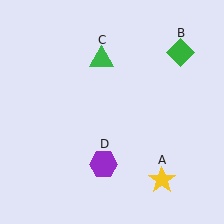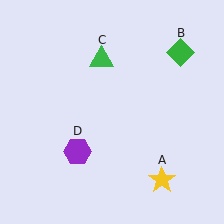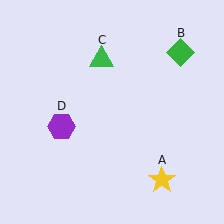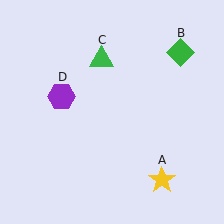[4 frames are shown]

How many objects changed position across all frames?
1 object changed position: purple hexagon (object D).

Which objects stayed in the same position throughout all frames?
Yellow star (object A) and green diamond (object B) and green triangle (object C) remained stationary.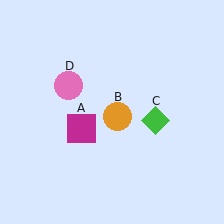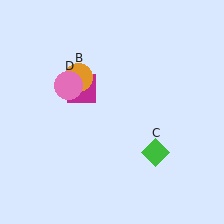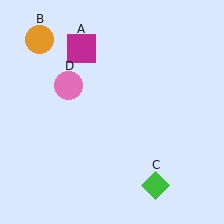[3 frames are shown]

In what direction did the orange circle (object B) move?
The orange circle (object B) moved up and to the left.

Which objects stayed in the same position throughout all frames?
Pink circle (object D) remained stationary.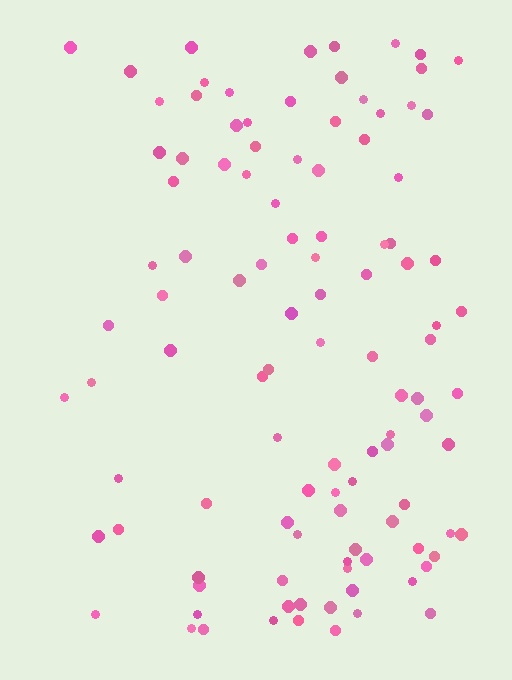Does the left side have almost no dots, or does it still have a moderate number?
Still a moderate number, just noticeably fewer than the right.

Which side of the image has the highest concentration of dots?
The right.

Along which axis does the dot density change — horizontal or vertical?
Horizontal.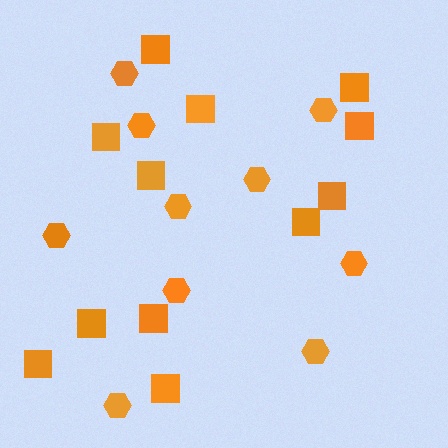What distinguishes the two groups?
There are 2 groups: one group of hexagons (10) and one group of squares (12).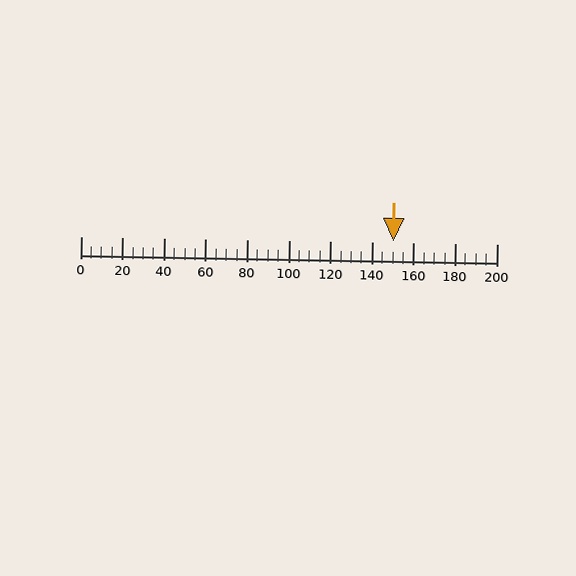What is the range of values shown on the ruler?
The ruler shows values from 0 to 200.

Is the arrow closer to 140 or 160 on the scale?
The arrow is closer to 160.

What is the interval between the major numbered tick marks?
The major tick marks are spaced 20 units apart.